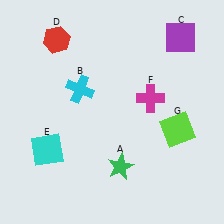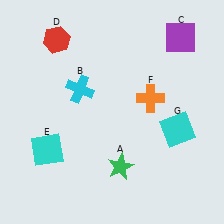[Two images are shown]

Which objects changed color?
F changed from magenta to orange. G changed from lime to cyan.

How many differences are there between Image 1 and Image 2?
There are 2 differences between the two images.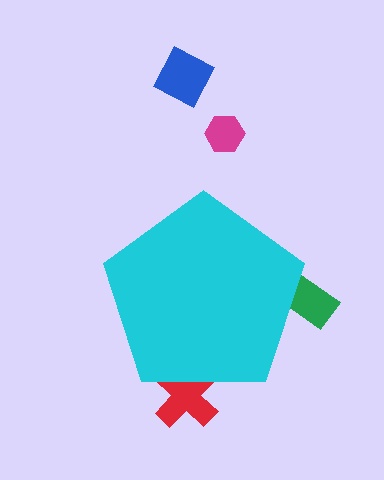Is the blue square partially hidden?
No, the blue square is fully visible.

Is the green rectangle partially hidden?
Yes, the green rectangle is partially hidden behind the cyan pentagon.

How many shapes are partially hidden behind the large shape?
2 shapes are partially hidden.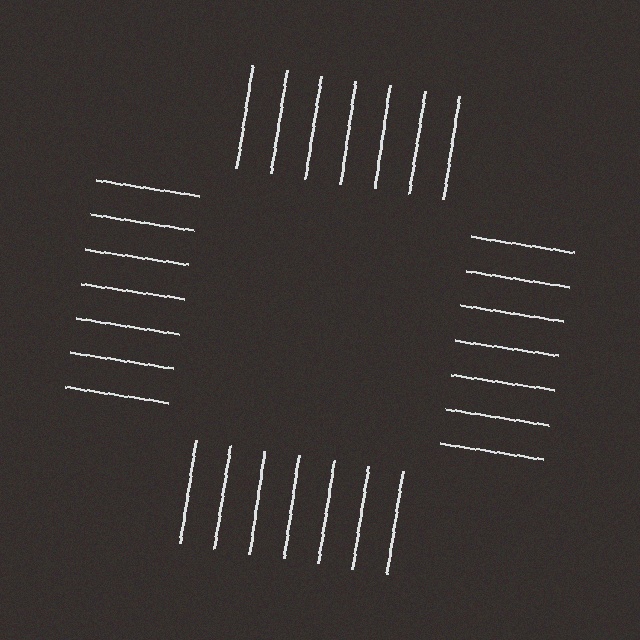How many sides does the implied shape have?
4 sides — the line-ends trace a square.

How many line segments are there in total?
28 — 7 along each of the 4 edges.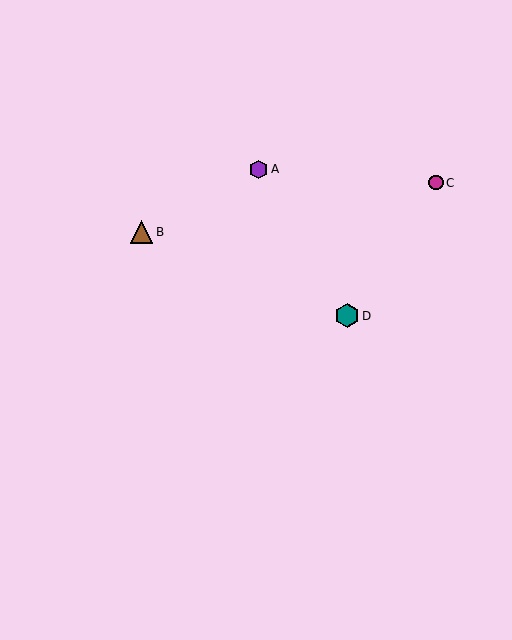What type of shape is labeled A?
Shape A is a purple hexagon.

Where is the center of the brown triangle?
The center of the brown triangle is at (141, 232).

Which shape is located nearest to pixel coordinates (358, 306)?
The teal hexagon (labeled D) at (347, 316) is nearest to that location.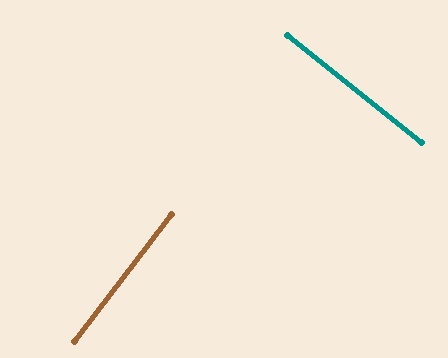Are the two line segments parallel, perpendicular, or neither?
Perpendicular — they meet at approximately 89°.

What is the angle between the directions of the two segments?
Approximately 89 degrees.